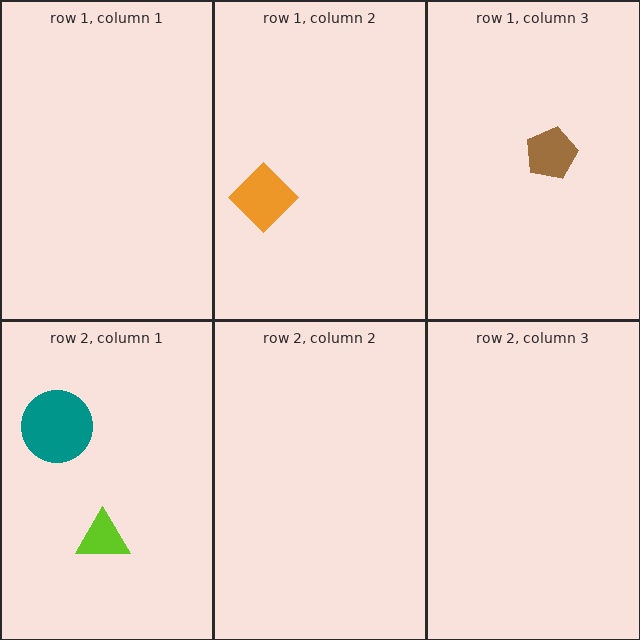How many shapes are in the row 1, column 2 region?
1.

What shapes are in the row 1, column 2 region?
The orange diamond.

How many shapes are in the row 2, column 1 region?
2.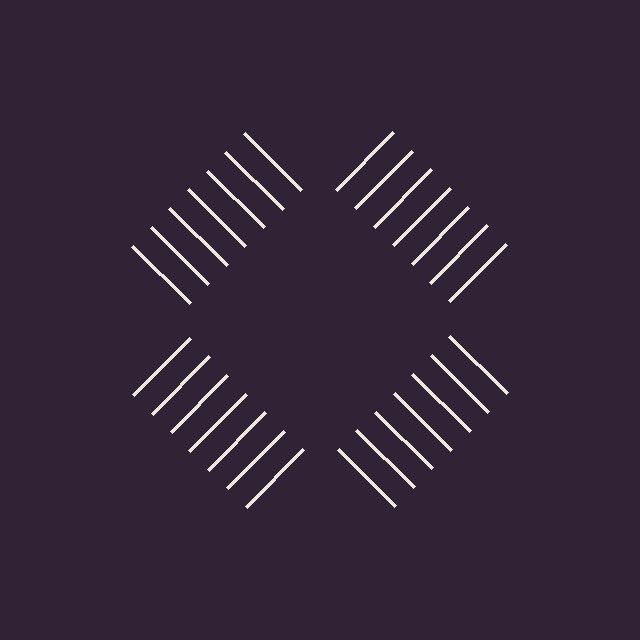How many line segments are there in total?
28 — 7 along each of the 4 edges.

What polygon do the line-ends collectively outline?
An illusory square — the line segments terminate on its edges but no continuous stroke is drawn.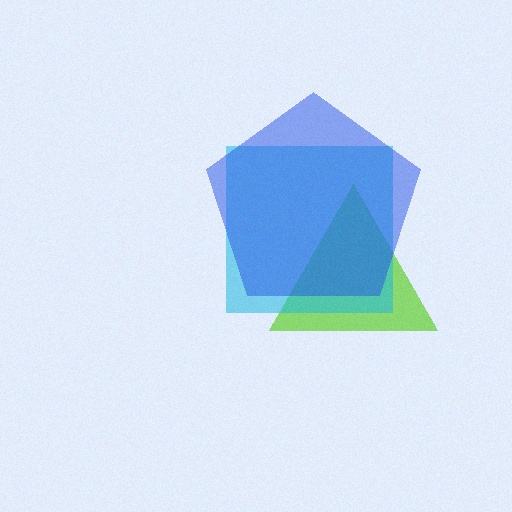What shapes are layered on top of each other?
The layered shapes are: a lime triangle, a cyan square, a blue pentagon.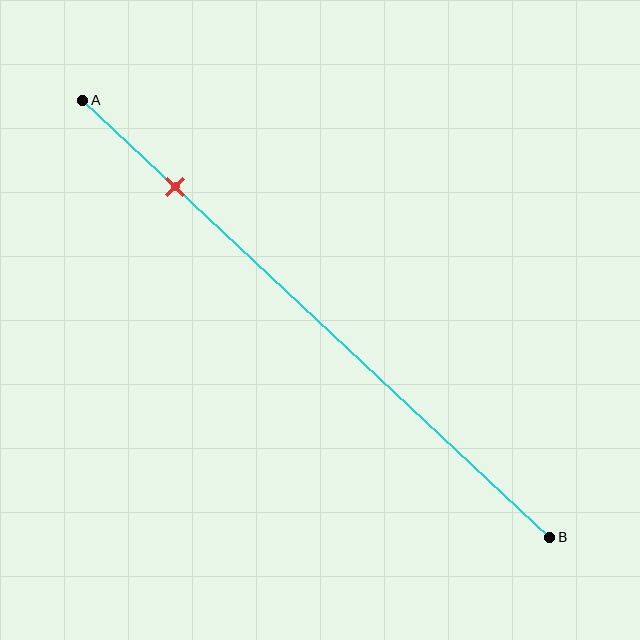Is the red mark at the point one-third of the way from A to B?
No, the mark is at about 20% from A, not at the 33% one-third point.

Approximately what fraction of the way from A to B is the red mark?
The red mark is approximately 20% of the way from A to B.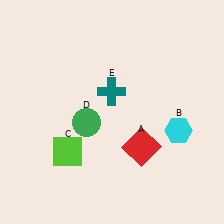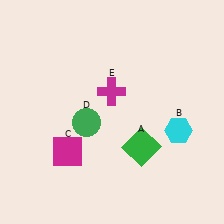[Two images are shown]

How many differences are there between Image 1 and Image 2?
There are 3 differences between the two images.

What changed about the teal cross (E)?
In Image 1, E is teal. In Image 2, it changed to magenta.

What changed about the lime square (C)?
In Image 1, C is lime. In Image 2, it changed to magenta.